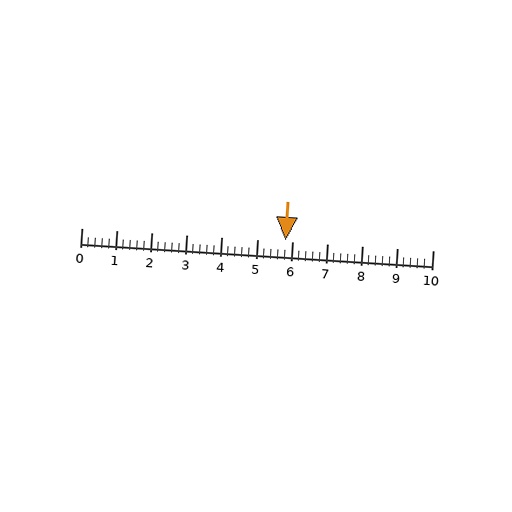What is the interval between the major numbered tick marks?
The major tick marks are spaced 1 units apart.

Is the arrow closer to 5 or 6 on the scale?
The arrow is closer to 6.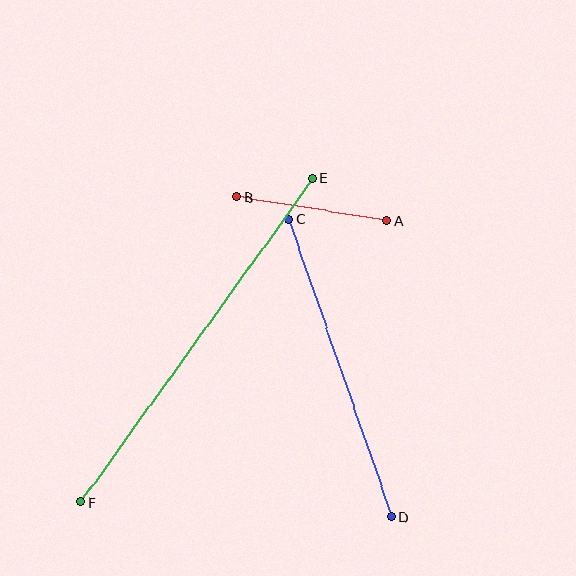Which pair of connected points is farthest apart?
Points E and F are farthest apart.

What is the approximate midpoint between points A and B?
The midpoint is at approximately (312, 209) pixels.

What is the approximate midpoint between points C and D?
The midpoint is at approximately (340, 368) pixels.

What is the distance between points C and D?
The distance is approximately 315 pixels.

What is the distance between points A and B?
The distance is approximately 151 pixels.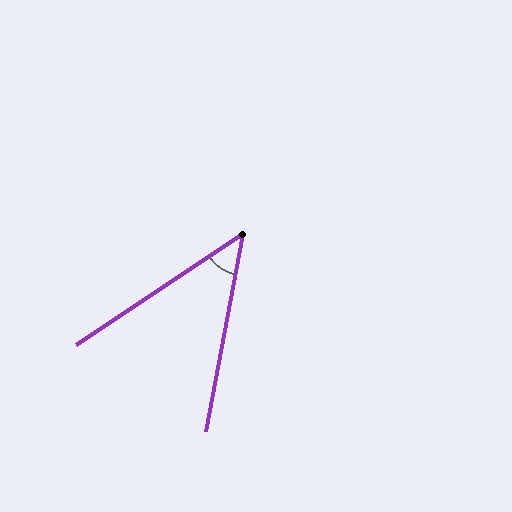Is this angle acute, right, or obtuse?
It is acute.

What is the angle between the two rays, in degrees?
Approximately 46 degrees.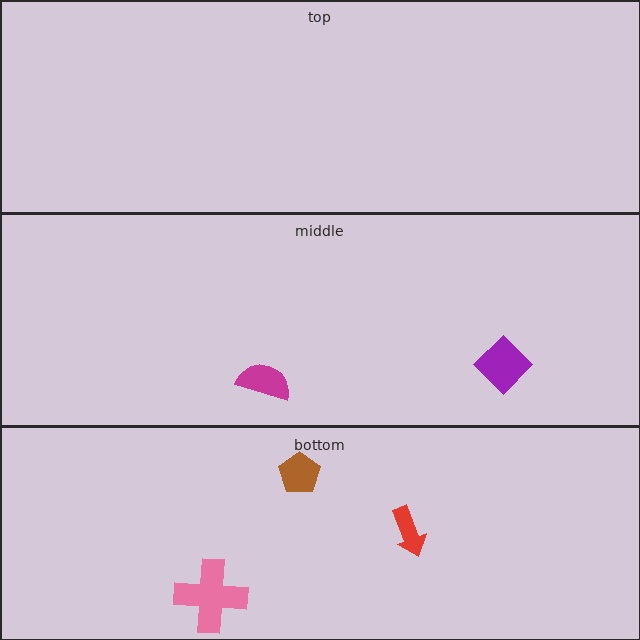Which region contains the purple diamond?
The middle region.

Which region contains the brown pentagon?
The bottom region.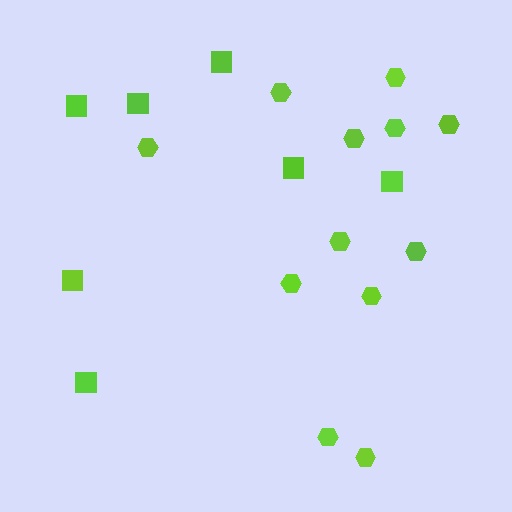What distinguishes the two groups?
There are 2 groups: one group of squares (7) and one group of hexagons (12).